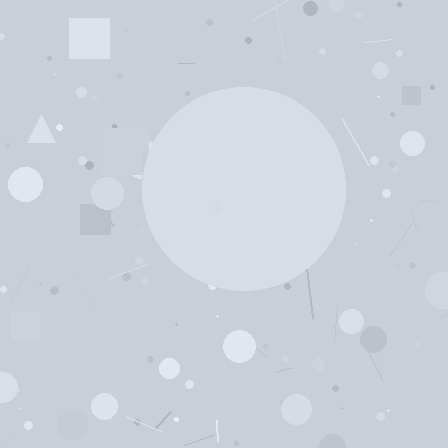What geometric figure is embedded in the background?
A circle is embedded in the background.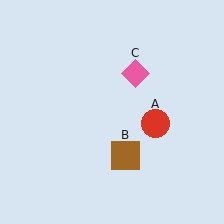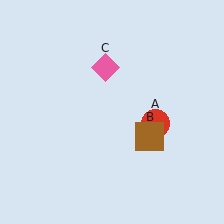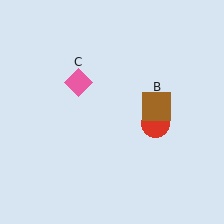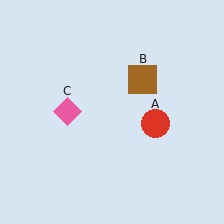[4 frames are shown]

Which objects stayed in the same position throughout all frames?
Red circle (object A) remained stationary.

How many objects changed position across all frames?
2 objects changed position: brown square (object B), pink diamond (object C).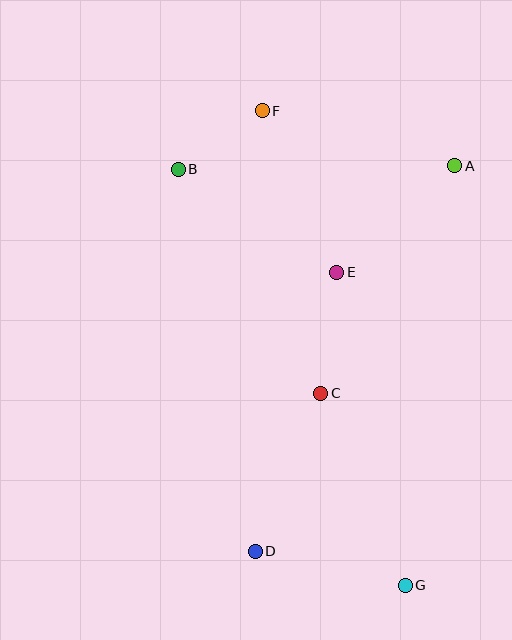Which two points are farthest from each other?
Points F and G are farthest from each other.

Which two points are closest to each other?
Points B and F are closest to each other.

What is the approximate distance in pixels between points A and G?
The distance between A and G is approximately 423 pixels.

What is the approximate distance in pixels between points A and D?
The distance between A and D is approximately 434 pixels.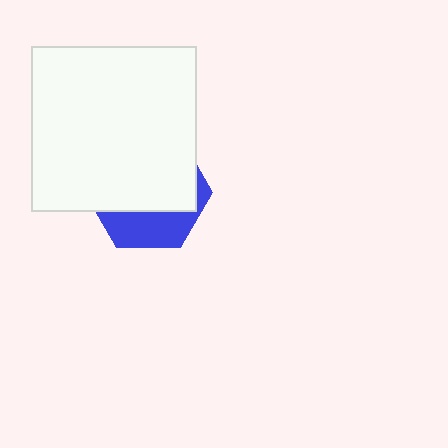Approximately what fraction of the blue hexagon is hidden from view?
Roughly 68% of the blue hexagon is hidden behind the white square.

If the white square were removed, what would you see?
You would see the complete blue hexagon.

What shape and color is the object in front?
The object in front is a white square.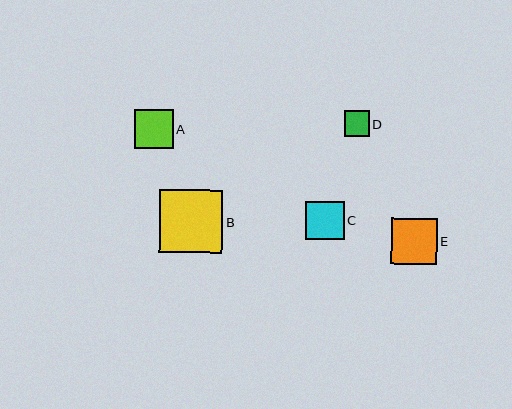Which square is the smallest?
Square D is the smallest with a size of approximately 25 pixels.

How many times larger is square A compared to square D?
Square A is approximately 1.5 times the size of square D.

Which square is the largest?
Square B is the largest with a size of approximately 63 pixels.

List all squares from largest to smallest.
From largest to smallest: B, E, A, C, D.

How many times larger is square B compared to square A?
Square B is approximately 1.6 times the size of square A.